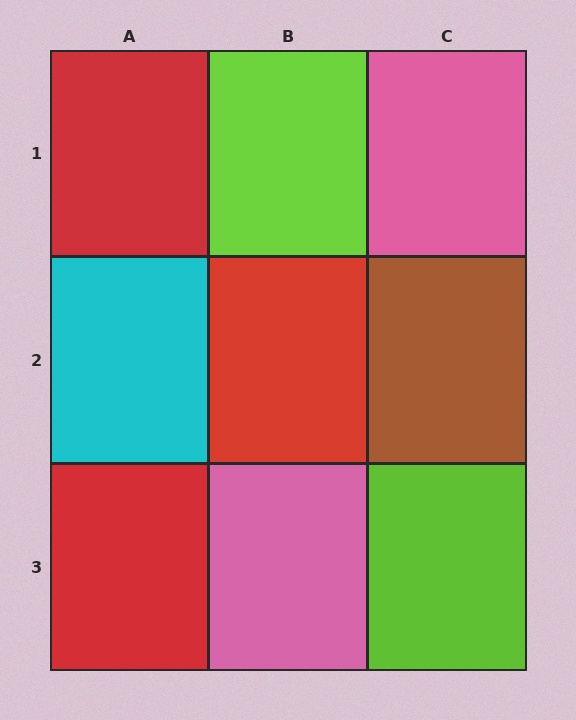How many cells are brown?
1 cell is brown.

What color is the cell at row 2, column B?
Red.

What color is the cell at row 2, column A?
Cyan.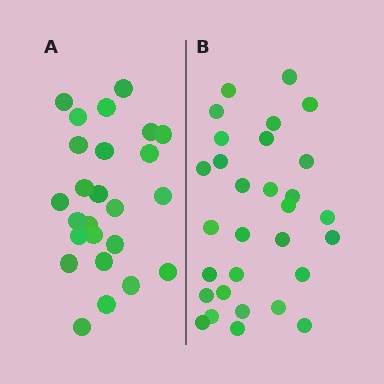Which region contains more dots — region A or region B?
Region B (the right region) has more dots.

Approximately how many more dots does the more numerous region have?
Region B has about 5 more dots than region A.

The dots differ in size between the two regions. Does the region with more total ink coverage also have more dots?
No. Region A has more total ink coverage because its dots are larger, but region B actually contains more individual dots. Total area can be misleading — the number of items is what matters here.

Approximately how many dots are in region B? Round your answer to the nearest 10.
About 30 dots.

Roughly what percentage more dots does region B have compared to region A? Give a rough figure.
About 20% more.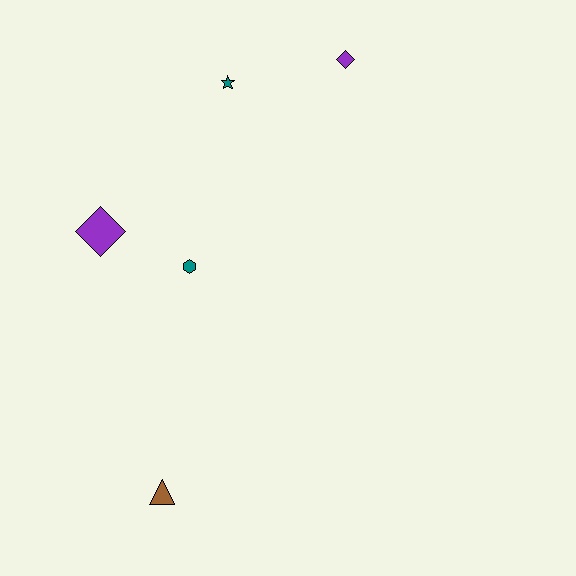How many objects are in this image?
There are 5 objects.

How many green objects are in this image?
There are no green objects.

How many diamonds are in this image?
There are 2 diamonds.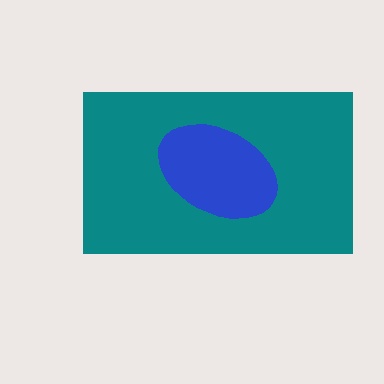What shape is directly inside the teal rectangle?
The blue ellipse.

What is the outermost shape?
The teal rectangle.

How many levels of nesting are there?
2.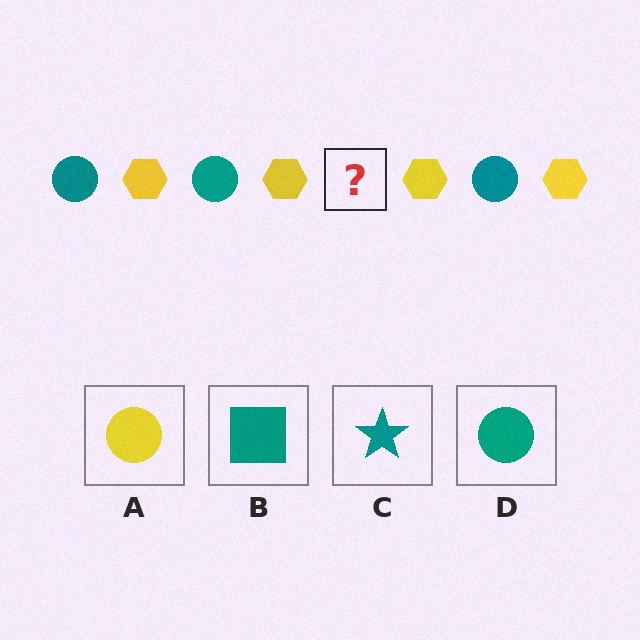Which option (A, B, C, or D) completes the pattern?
D.